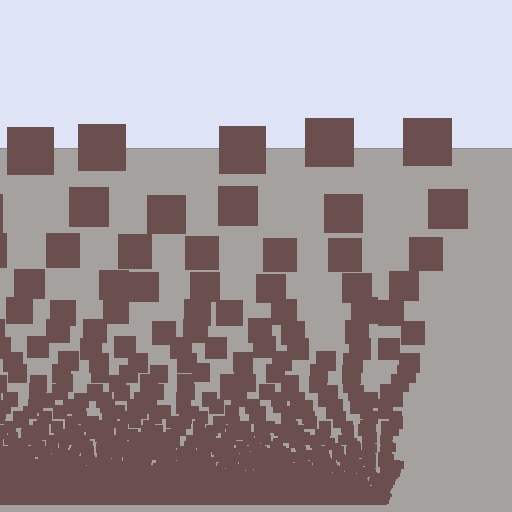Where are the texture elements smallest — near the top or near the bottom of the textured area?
Near the bottom.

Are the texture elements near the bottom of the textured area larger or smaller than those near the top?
Smaller. The gradient is inverted — elements near the bottom are smaller and denser.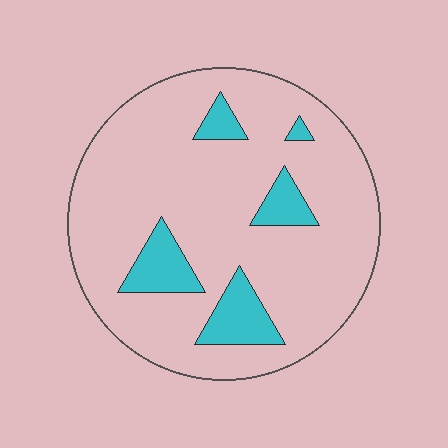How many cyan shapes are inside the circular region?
5.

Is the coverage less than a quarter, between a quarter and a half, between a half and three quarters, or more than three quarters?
Less than a quarter.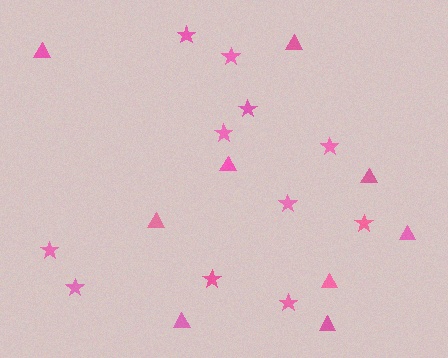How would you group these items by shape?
There are 2 groups: one group of stars (11) and one group of triangles (9).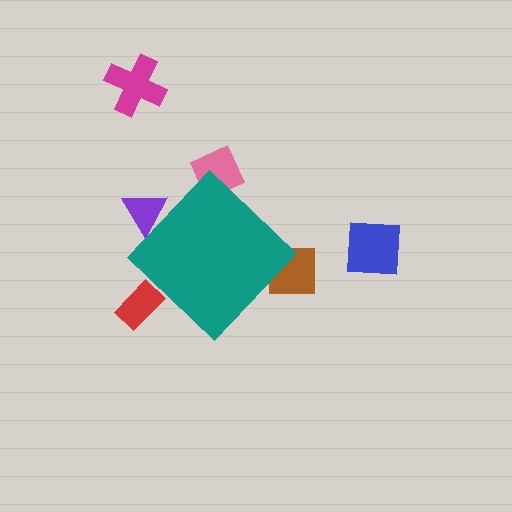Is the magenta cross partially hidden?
No, the magenta cross is fully visible.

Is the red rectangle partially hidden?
Yes, the red rectangle is partially hidden behind the teal diamond.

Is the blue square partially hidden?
No, the blue square is fully visible.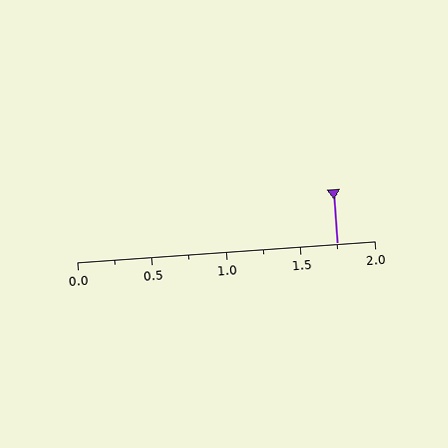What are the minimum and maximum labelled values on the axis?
The axis runs from 0.0 to 2.0.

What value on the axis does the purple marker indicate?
The marker indicates approximately 1.75.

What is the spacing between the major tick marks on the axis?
The major ticks are spaced 0.5 apart.